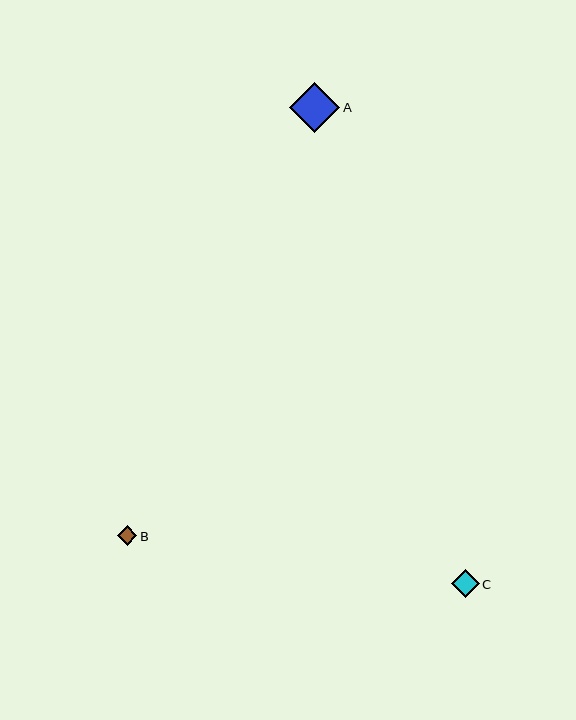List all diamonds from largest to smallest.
From largest to smallest: A, C, B.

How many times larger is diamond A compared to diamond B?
Diamond A is approximately 2.6 times the size of diamond B.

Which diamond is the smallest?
Diamond B is the smallest with a size of approximately 19 pixels.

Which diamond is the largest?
Diamond A is the largest with a size of approximately 50 pixels.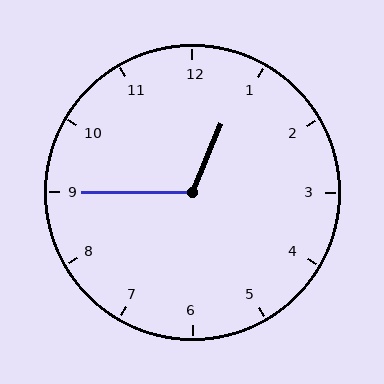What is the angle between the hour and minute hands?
Approximately 112 degrees.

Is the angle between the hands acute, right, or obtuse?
It is obtuse.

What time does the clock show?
12:45.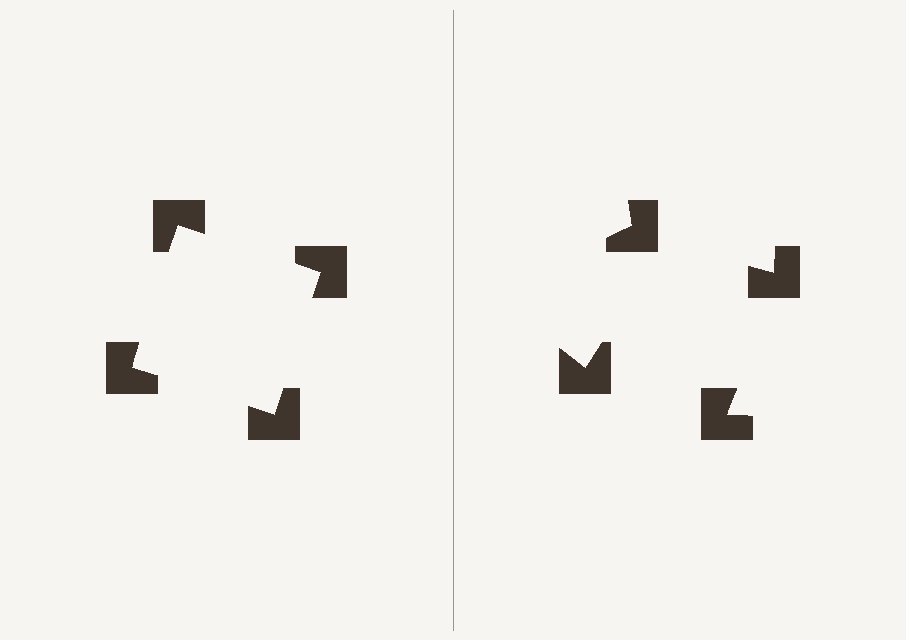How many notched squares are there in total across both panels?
8 — 4 on each side.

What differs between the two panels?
The notched squares are positioned identically on both sides; only the wedge orientations differ. On the left they align to a square; on the right they are misaligned.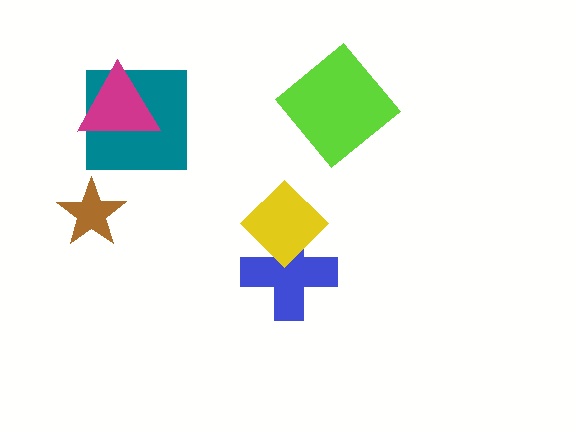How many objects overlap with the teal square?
1 object overlaps with the teal square.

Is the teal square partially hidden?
Yes, it is partially covered by another shape.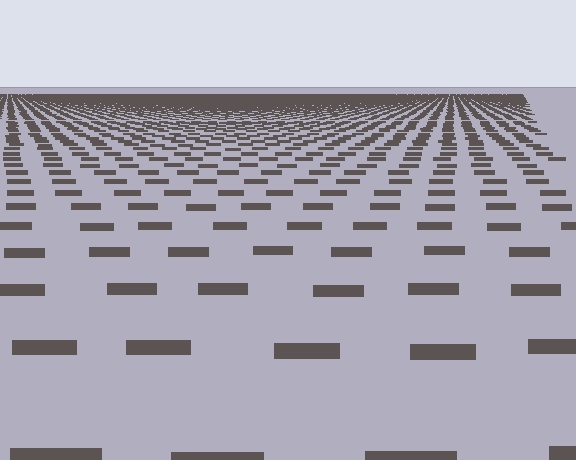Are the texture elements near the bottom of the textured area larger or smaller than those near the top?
Larger. Near the bottom, elements are closer to the viewer and appear at a bigger on-screen size.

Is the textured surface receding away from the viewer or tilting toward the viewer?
The surface is receding away from the viewer. Texture elements get smaller and denser toward the top.